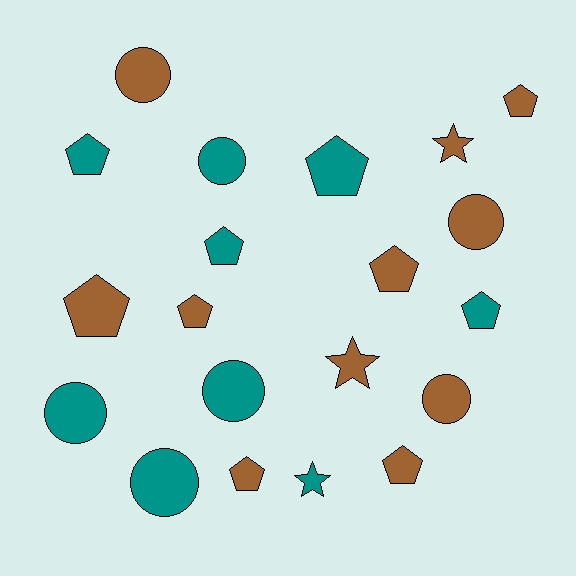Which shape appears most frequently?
Pentagon, with 10 objects.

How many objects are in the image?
There are 20 objects.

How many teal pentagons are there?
There are 4 teal pentagons.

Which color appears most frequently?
Brown, with 11 objects.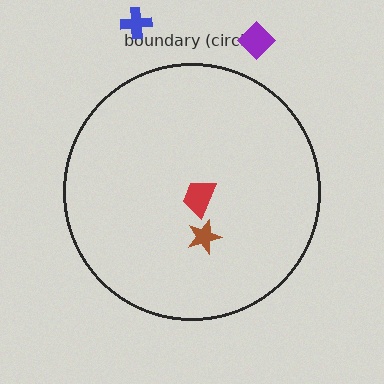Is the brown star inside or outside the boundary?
Inside.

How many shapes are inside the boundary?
2 inside, 2 outside.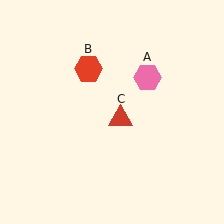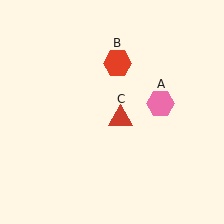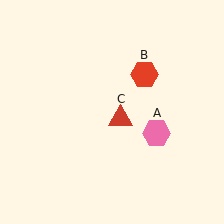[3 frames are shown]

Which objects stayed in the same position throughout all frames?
Red triangle (object C) remained stationary.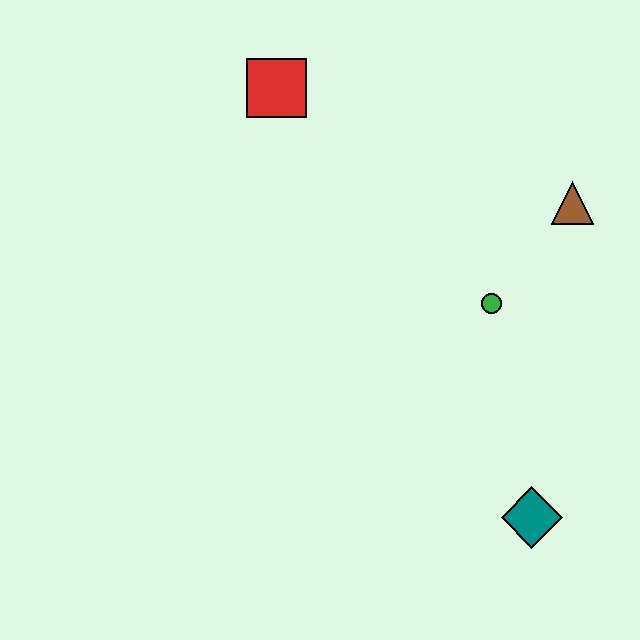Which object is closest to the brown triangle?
The green circle is closest to the brown triangle.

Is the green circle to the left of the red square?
No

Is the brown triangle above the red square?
No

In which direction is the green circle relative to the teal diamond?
The green circle is above the teal diamond.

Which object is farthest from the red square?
The teal diamond is farthest from the red square.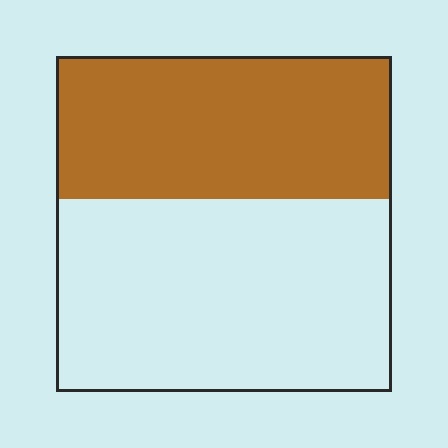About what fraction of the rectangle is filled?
About two fifths (2/5).